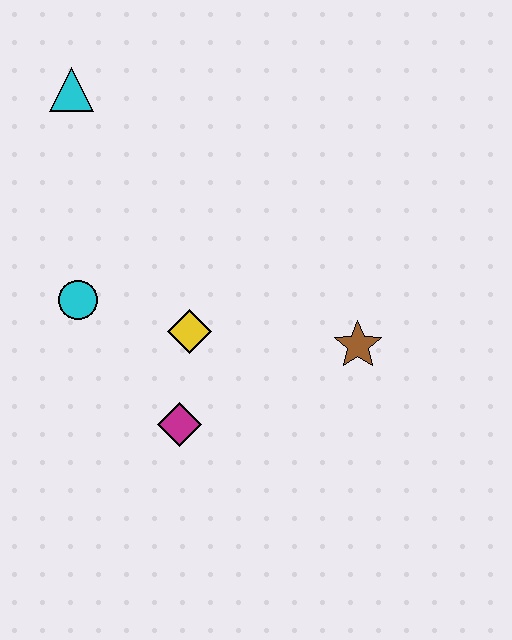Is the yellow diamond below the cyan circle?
Yes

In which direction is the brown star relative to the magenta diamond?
The brown star is to the right of the magenta diamond.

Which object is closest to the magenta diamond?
The yellow diamond is closest to the magenta diamond.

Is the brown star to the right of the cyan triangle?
Yes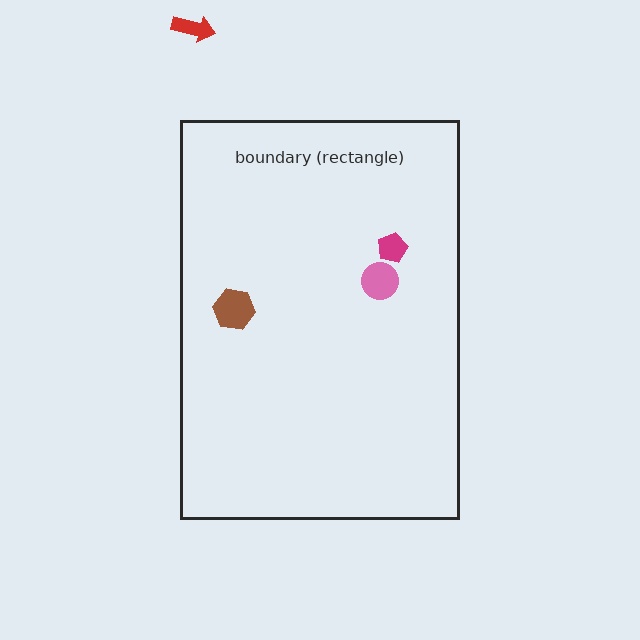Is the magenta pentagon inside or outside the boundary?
Inside.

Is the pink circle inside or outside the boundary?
Inside.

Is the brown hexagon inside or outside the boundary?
Inside.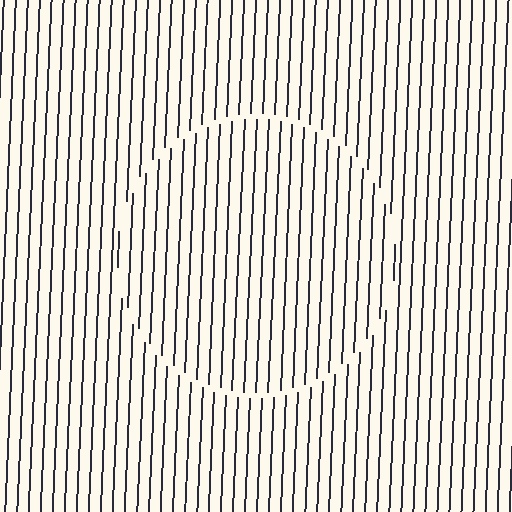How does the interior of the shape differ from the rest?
The interior of the shape contains the same grating, shifted by half a period — the contour is defined by the phase discontinuity where line-ends from the inner and outer gratings abut.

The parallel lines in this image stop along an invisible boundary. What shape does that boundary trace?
An illusory circle. The interior of the shape contains the same grating, shifted by half a period — the contour is defined by the phase discontinuity where line-ends from the inner and outer gratings abut.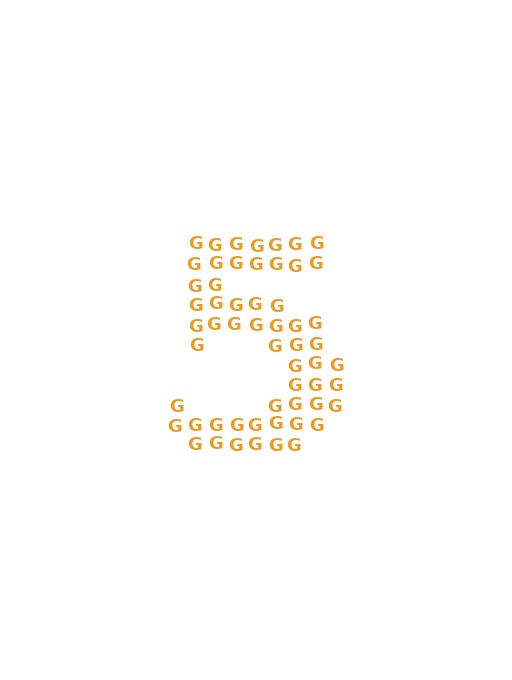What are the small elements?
The small elements are letter G's.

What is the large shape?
The large shape is the digit 5.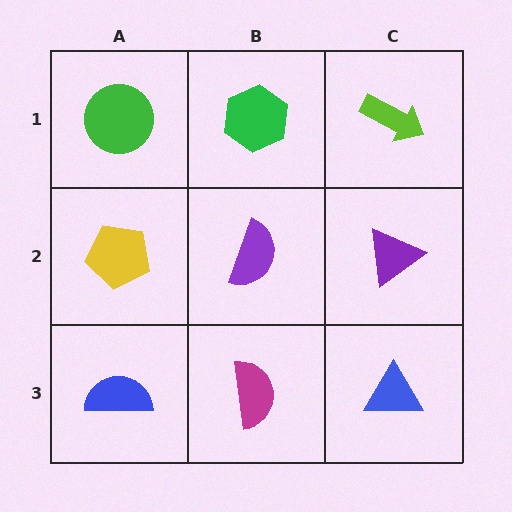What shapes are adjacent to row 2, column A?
A green circle (row 1, column A), a blue semicircle (row 3, column A), a purple semicircle (row 2, column B).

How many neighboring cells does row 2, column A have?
3.